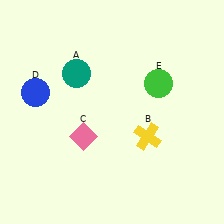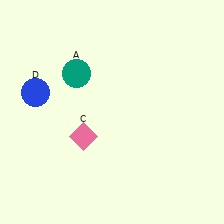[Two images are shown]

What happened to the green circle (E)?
The green circle (E) was removed in Image 2. It was in the top-right area of Image 1.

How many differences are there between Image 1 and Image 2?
There are 2 differences between the two images.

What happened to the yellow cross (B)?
The yellow cross (B) was removed in Image 2. It was in the bottom-right area of Image 1.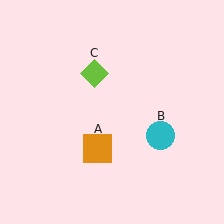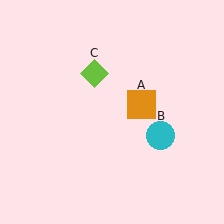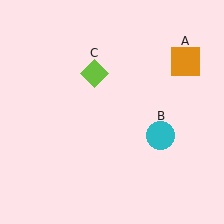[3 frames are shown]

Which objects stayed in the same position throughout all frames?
Cyan circle (object B) and lime diamond (object C) remained stationary.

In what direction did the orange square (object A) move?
The orange square (object A) moved up and to the right.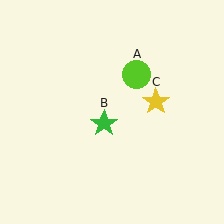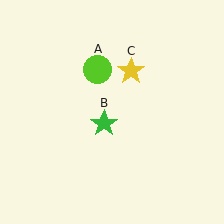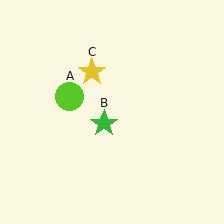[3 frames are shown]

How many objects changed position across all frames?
2 objects changed position: lime circle (object A), yellow star (object C).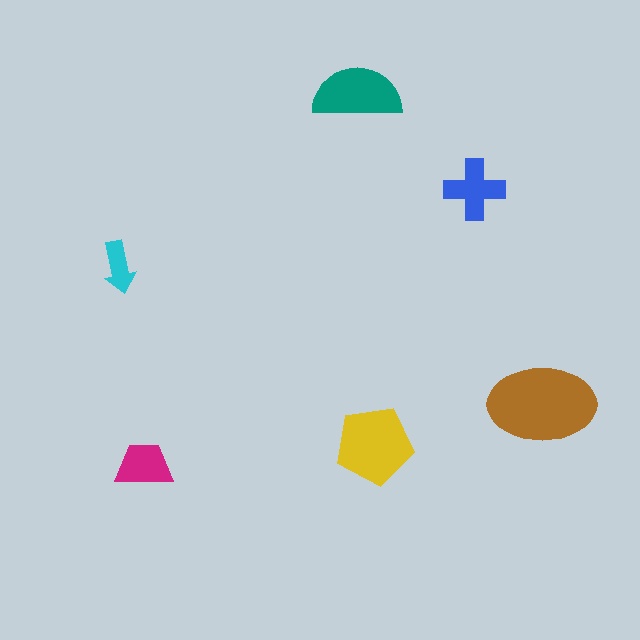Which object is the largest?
The brown ellipse.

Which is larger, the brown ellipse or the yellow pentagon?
The brown ellipse.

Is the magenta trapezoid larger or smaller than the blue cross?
Smaller.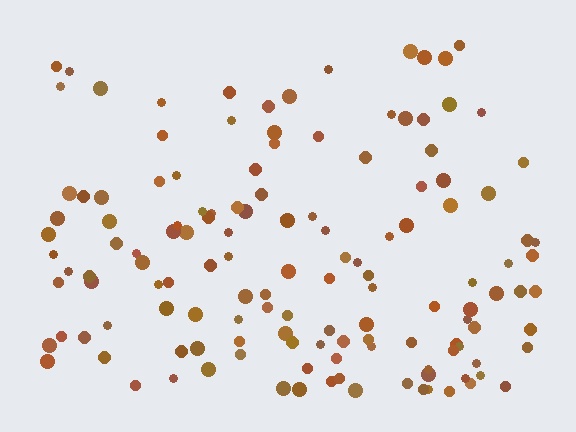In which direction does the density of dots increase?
From top to bottom, with the bottom side densest.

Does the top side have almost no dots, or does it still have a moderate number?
Still a moderate number, just noticeably fewer than the bottom.